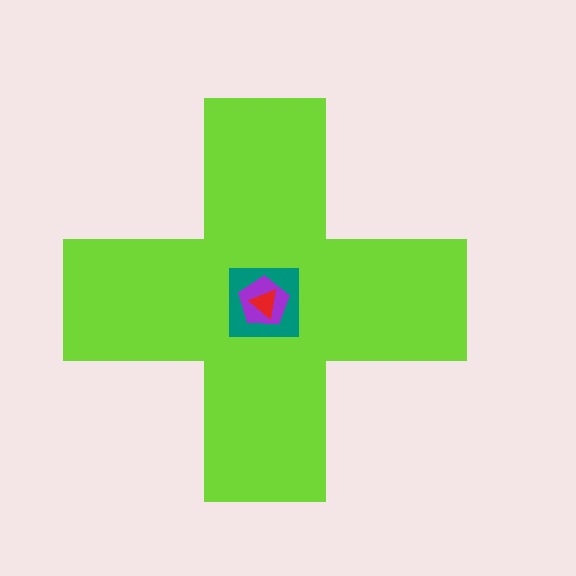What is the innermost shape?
The red triangle.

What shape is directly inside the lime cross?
The teal square.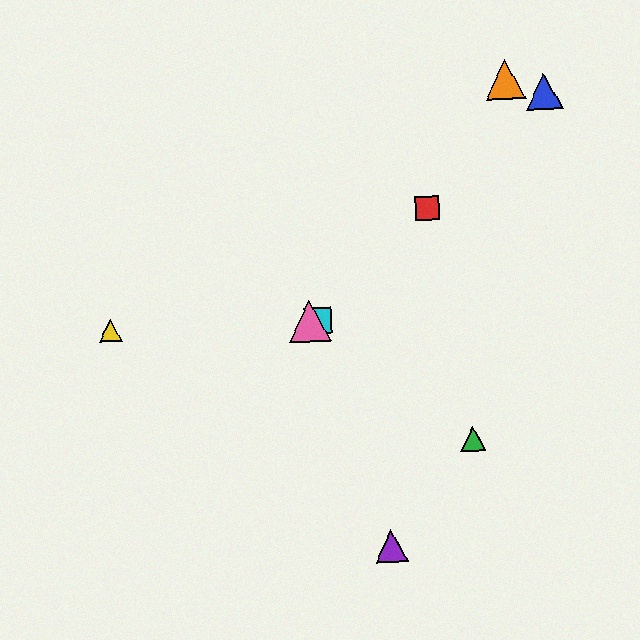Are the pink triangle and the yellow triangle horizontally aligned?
Yes, both are at y≈321.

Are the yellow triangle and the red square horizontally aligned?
No, the yellow triangle is at y≈331 and the red square is at y≈208.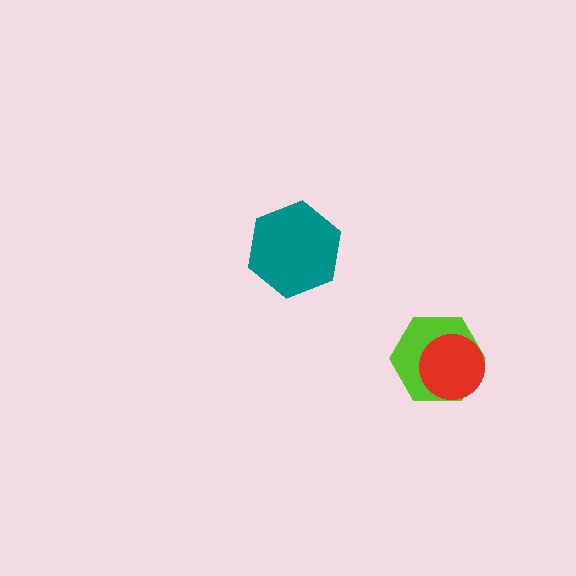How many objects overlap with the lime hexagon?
1 object overlaps with the lime hexagon.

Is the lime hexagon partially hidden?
Yes, it is partially covered by another shape.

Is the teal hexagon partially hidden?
No, no other shape covers it.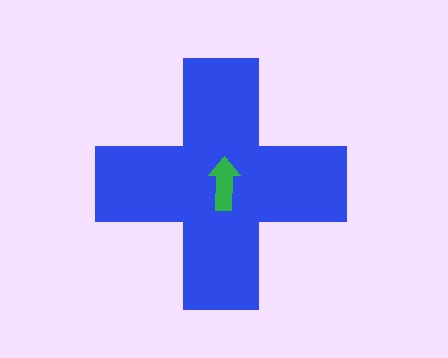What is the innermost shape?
The green arrow.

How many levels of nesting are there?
2.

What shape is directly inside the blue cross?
The green arrow.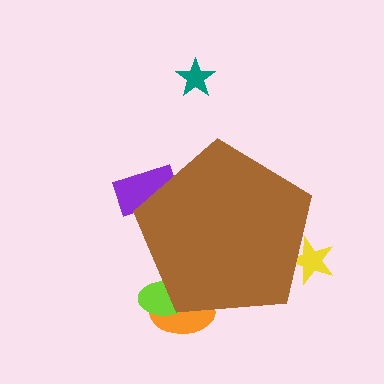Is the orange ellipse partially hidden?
Yes, the orange ellipse is partially hidden behind the brown pentagon.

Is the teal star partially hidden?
No, the teal star is fully visible.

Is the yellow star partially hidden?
Yes, the yellow star is partially hidden behind the brown pentagon.